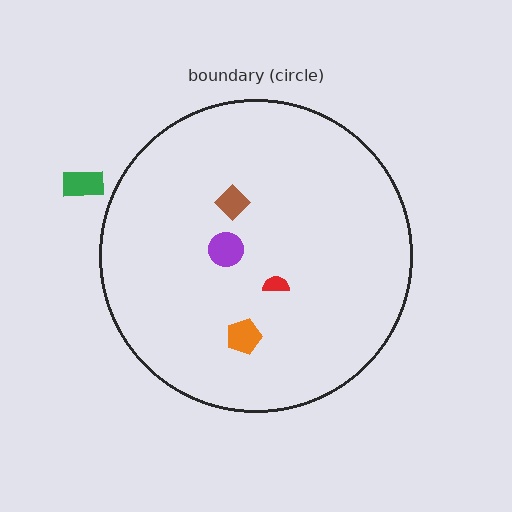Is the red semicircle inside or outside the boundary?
Inside.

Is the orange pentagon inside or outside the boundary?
Inside.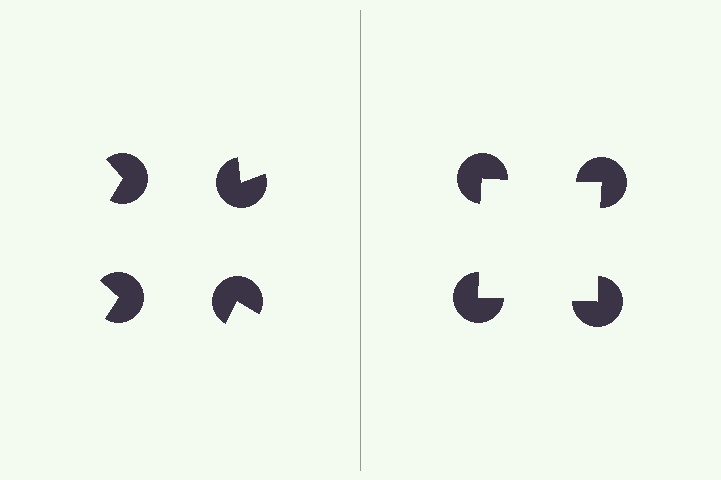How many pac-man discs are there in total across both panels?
8 — 4 on each side.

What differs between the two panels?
The pac-man discs are positioned identically on both sides; only the wedge orientations differ. On the right they align to a square; on the left they are misaligned.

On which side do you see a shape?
An illusory square appears on the right side. On the left side the wedge cuts are rotated, so no coherent shape forms.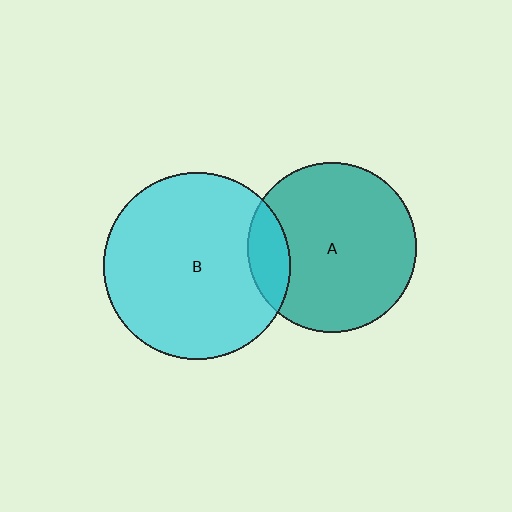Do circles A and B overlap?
Yes.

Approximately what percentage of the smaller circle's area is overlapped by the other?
Approximately 15%.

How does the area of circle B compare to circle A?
Approximately 1.2 times.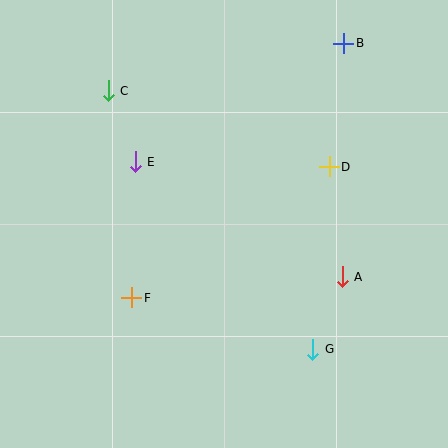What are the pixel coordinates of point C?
Point C is at (108, 91).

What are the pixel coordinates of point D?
Point D is at (329, 167).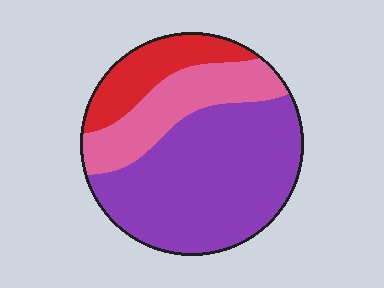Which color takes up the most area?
Purple, at roughly 60%.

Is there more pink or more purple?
Purple.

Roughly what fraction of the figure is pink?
Pink takes up between a sixth and a third of the figure.